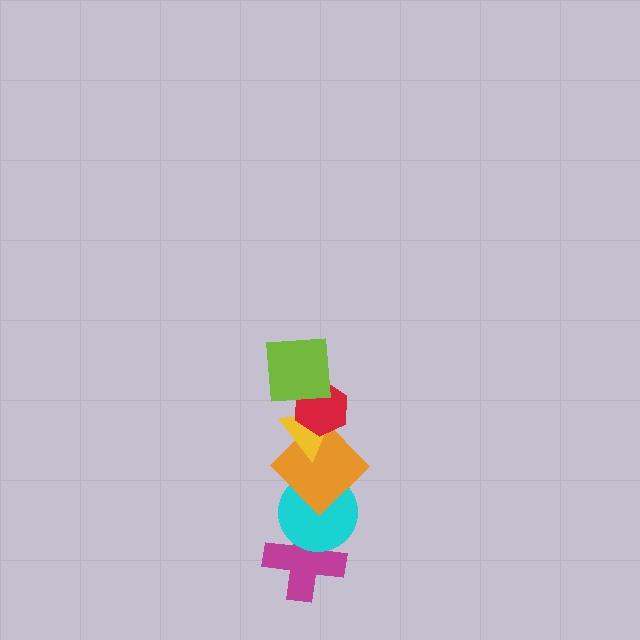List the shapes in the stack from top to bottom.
From top to bottom: the lime square, the red hexagon, the yellow triangle, the orange diamond, the cyan circle, the magenta cross.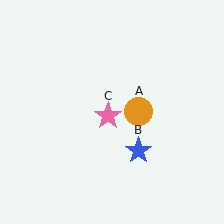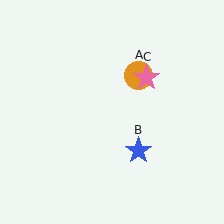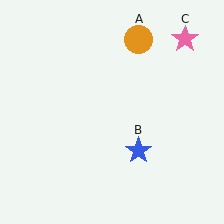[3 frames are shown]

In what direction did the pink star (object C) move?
The pink star (object C) moved up and to the right.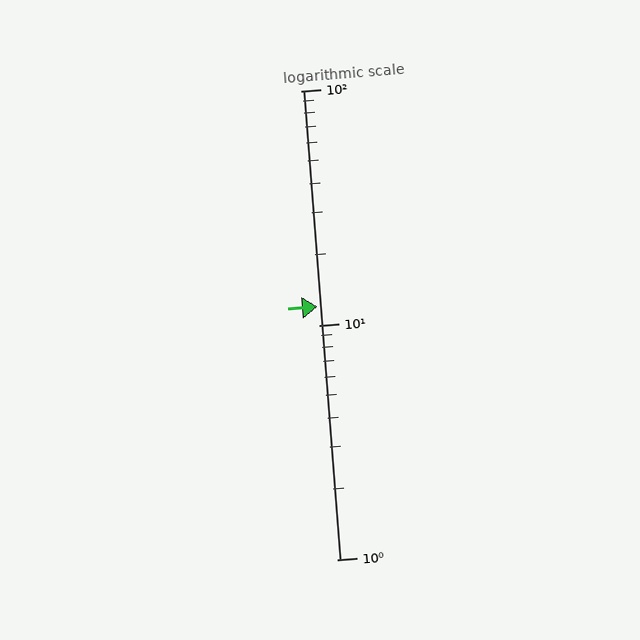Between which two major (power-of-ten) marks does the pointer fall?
The pointer is between 10 and 100.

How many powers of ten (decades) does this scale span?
The scale spans 2 decades, from 1 to 100.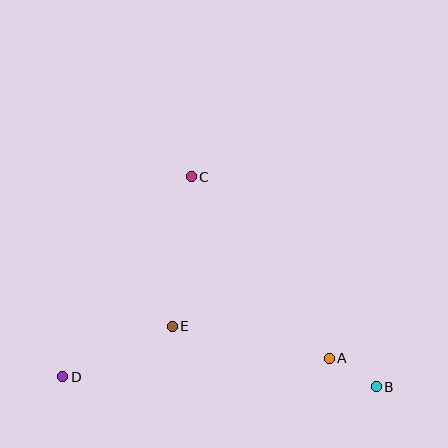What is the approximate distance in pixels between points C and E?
The distance between C and E is approximately 151 pixels.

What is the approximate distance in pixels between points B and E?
The distance between B and E is approximately 213 pixels.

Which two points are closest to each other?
Points A and B are closest to each other.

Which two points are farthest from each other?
Points B and D are farthest from each other.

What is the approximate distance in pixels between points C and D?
The distance between C and D is approximately 238 pixels.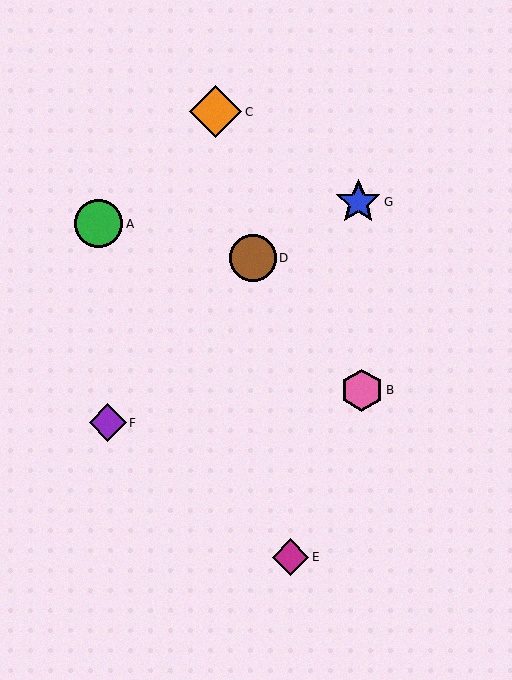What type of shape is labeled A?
Shape A is a green circle.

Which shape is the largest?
The orange diamond (labeled C) is the largest.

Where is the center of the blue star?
The center of the blue star is at (358, 202).